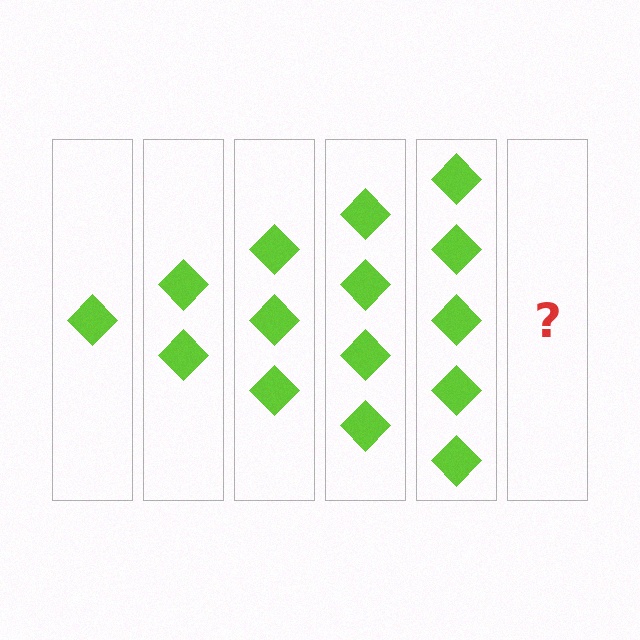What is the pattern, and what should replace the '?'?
The pattern is that each step adds one more diamond. The '?' should be 6 diamonds.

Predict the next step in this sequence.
The next step is 6 diamonds.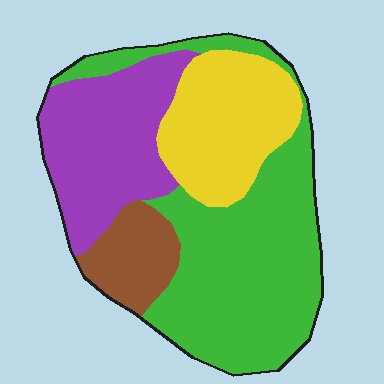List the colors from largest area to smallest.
From largest to smallest: green, purple, yellow, brown.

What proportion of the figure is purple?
Purple takes up about one quarter (1/4) of the figure.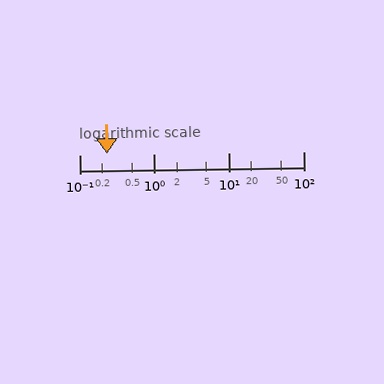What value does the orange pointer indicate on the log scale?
The pointer indicates approximately 0.23.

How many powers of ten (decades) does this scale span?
The scale spans 3 decades, from 0.1 to 100.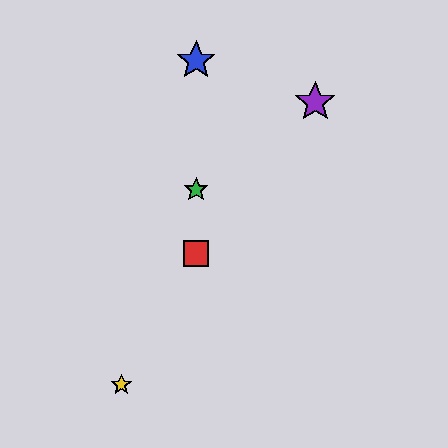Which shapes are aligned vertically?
The red square, the blue star, the green star are aligned vertically.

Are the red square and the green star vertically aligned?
Yes, both are at x≈196.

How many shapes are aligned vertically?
3 shapes (the red square, the blue star, the green star) are aligned vertically.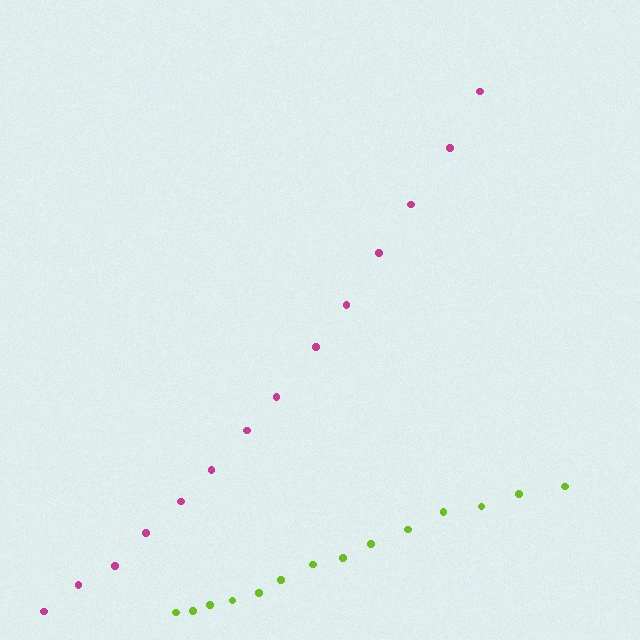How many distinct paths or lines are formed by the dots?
There are 2 distinct paths.